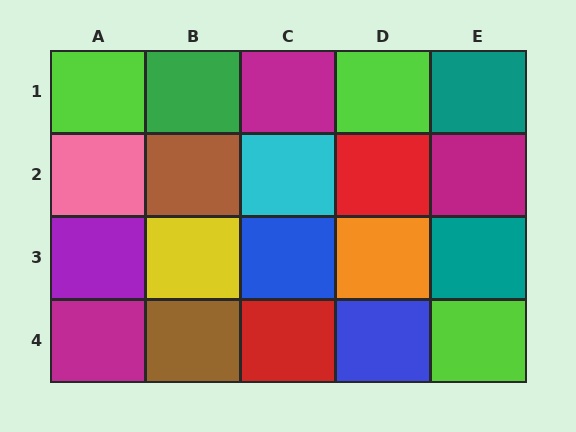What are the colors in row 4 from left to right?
Magenta, brown, red, blue, lime.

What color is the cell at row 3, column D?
Orange.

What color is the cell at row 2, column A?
Pink.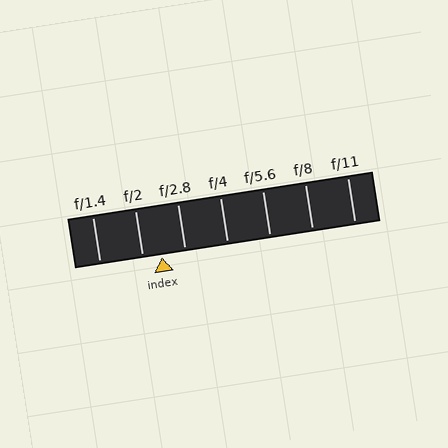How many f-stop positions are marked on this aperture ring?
There are 7 f-stop positions marked.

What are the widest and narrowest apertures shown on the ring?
The widest aperture shown is f/1.4 and the narrowest is f/11.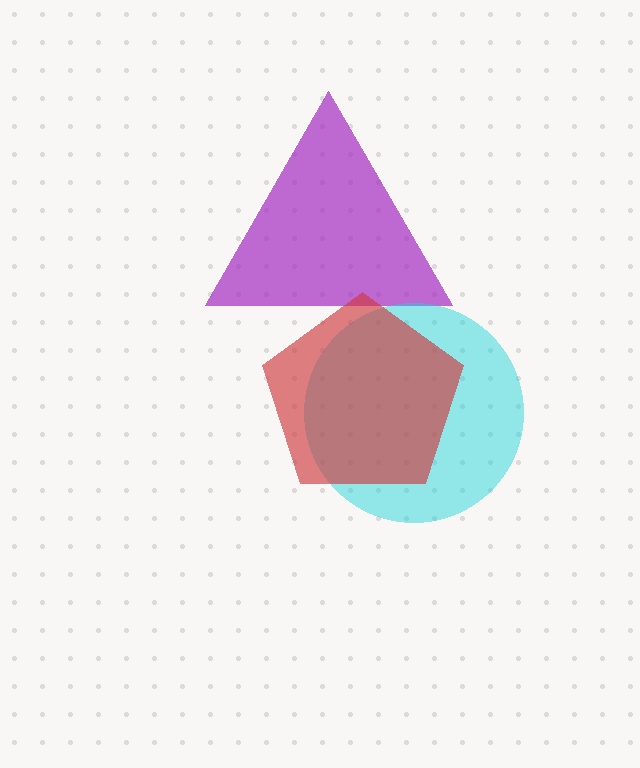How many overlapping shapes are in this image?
There are 3 overlapping shapes in the image.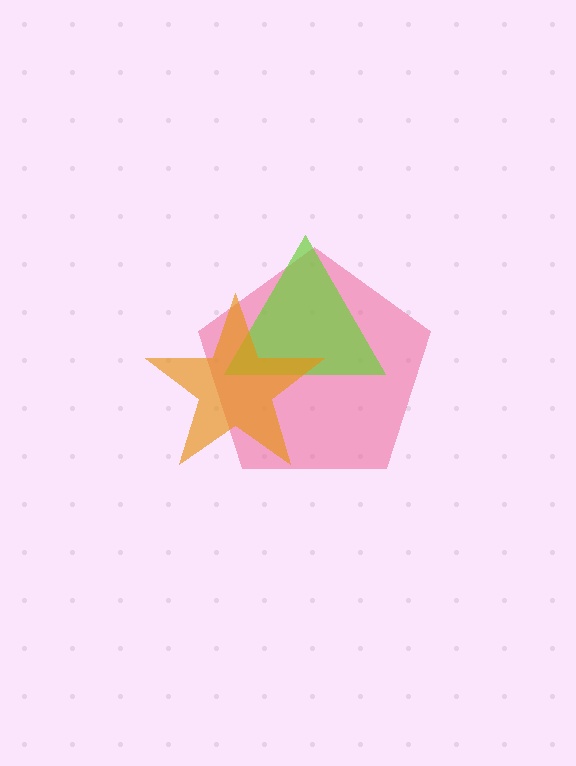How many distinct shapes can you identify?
There are 3 distinct shapes: a pink pentagon, a lime triangle, an orange star.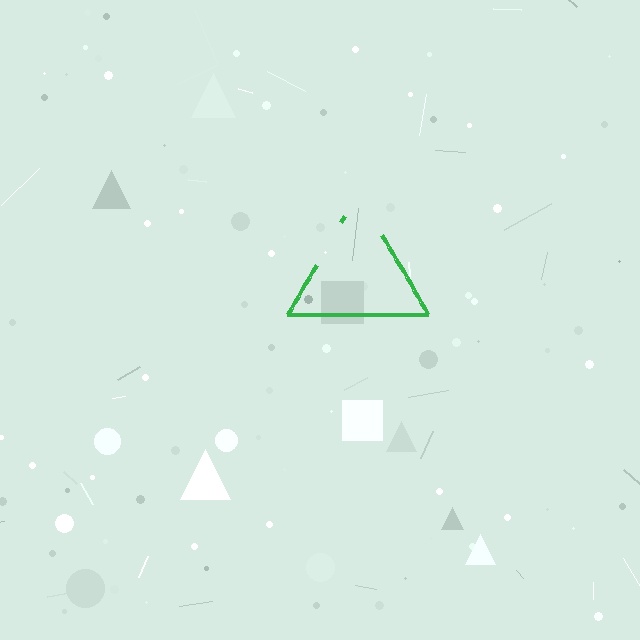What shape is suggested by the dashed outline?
The dashed outline suggests a triangle.